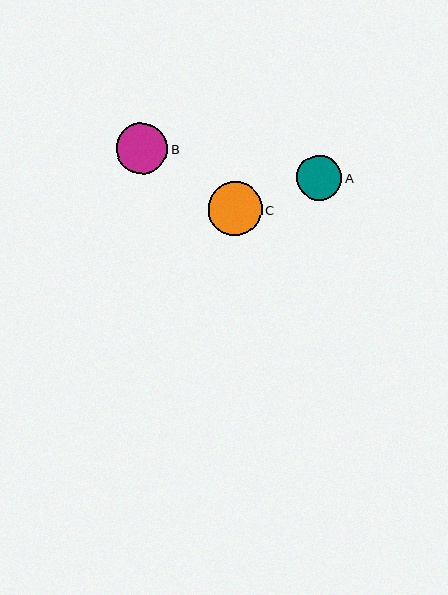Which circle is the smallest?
Circle A is the smallest with a size of approximately 45 pixels.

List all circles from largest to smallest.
From largest to smallest: C, B, A.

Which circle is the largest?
Circle C is the largest with a size of approximately 54 pixels.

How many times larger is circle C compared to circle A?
Circle C is approximately 1.2 times the size of circle A.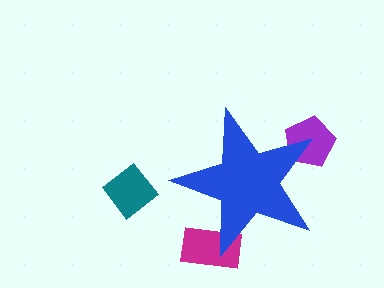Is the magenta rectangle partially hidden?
Yes, the magenta rectangle is partially hidden behind the blue star.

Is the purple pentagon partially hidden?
Yes, the purple pentagon is partially hidden behind the blue star.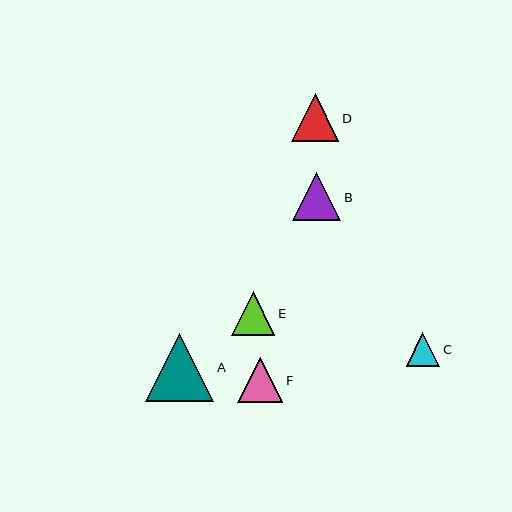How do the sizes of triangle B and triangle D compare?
Triangle B and triangle D are approximately the same size.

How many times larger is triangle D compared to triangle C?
Triangle D is approximately 1.4 times the size of triangle C.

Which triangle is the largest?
Triangle A is the largest with a size of approximately 68 pixels.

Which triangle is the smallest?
Triangle C is the smallest with a size of approximately 34 pixels.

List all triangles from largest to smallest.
From largest to smallest: A, B, D, F, E, C.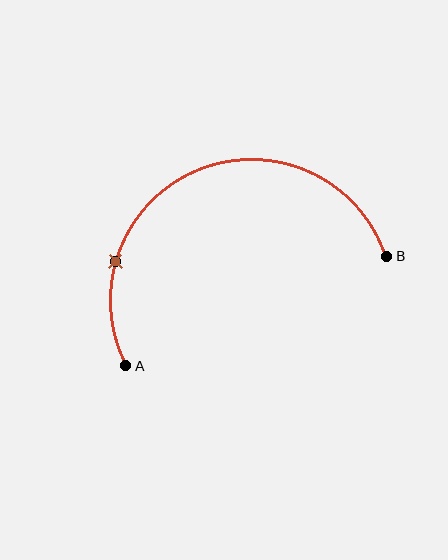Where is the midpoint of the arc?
The arc midpoint is the point on the curve farthest from the straight line joining A and B. It sits above that line.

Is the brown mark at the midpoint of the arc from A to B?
No. The brown mark lies on the arc but is closer to endpoint A. The arc midpoint would be at the point on the curve equidistant along the arc from both A and B.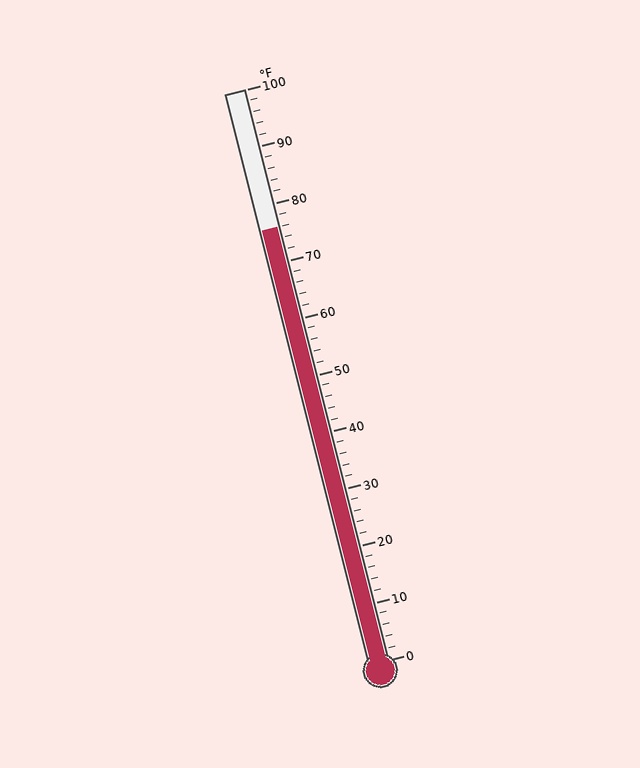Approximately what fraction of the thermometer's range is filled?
The thermometer is filled to approximately 75% of its range.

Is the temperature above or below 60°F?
The temperature is above 60°F.